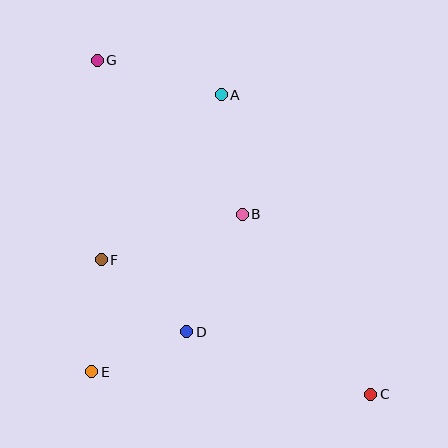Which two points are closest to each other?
Points D and E are closest to each other.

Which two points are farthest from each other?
Points C and G are farthest from each other.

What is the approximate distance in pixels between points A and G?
The distance between A and G is approximately 129 pixels.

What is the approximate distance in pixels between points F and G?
The distance between F and G is approximately 200 pixels.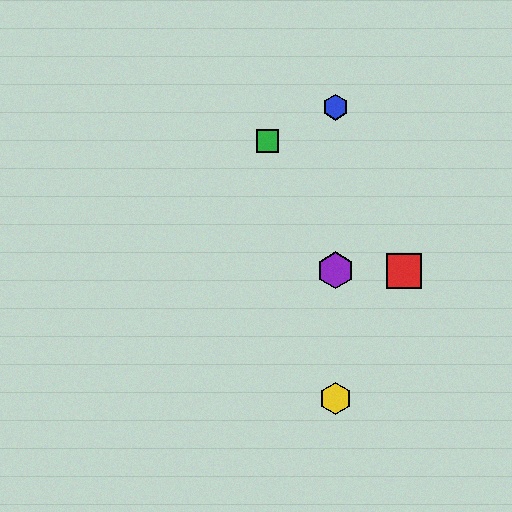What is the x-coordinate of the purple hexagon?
The purple hexagon is at x≈336.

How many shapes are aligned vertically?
3 shapes (the blue hexagon, the yellow hexagon, the purple hexagon) are aligned vertically.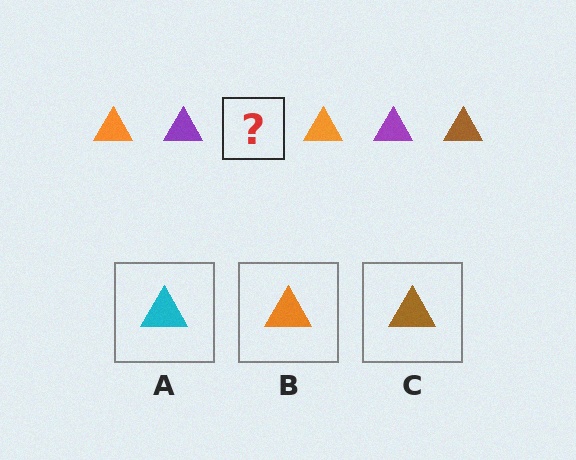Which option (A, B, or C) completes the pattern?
C.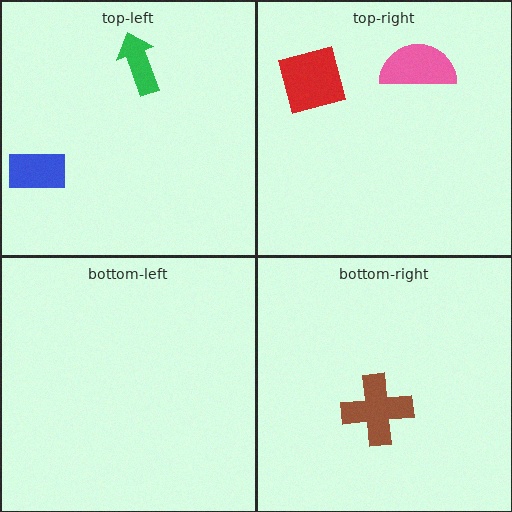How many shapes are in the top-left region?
2.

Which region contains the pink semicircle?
The top-right region.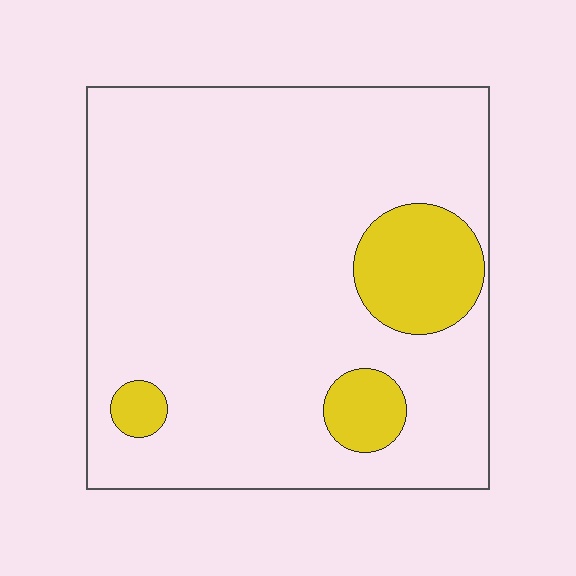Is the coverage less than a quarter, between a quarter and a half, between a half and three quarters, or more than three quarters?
Less than a quarter.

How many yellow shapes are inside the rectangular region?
3.